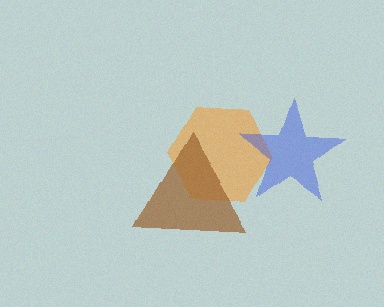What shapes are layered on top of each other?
The layered shapes are: an orange hexagon, a brown triangle, a blue star.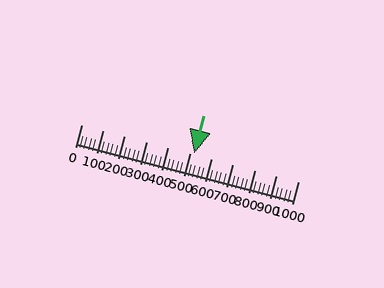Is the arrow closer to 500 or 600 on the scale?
The arrow is closer to 500.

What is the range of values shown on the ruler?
The ruler shows values from 0 to 1000.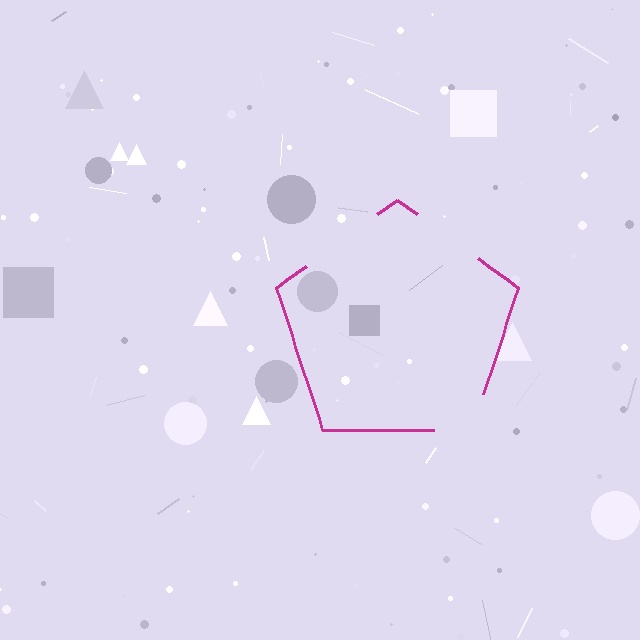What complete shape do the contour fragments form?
The contour fragments form a pentagon.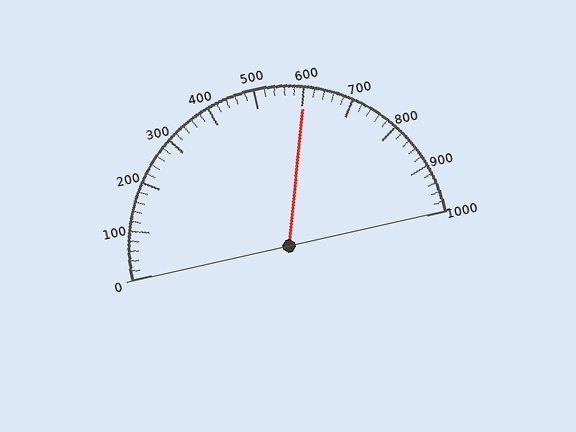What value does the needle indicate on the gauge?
The needle indicates approximately 600.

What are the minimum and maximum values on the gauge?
The gauge ranges from 0 to 1000.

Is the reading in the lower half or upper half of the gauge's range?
The reading is in the upper half of the range (0 to 1000).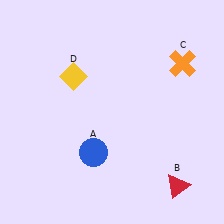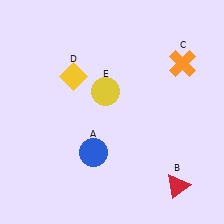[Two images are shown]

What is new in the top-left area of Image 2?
A yellow circle (E) was added in the top-left area of Image 2.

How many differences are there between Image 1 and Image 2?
There is 1 difference between the two images.